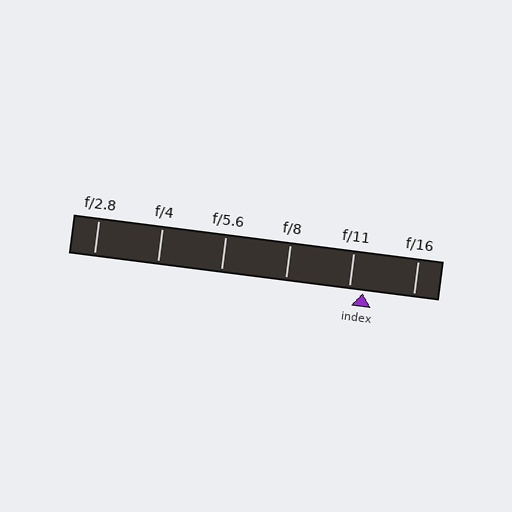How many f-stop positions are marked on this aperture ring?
There are 6 f-stop positions marked.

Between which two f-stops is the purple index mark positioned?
The index mark is between f/11 and f/16.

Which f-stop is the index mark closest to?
The index mark is closest to f/11.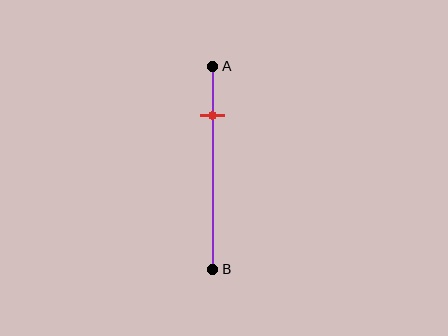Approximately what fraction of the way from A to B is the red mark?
The red mark is approximately 25% of the way from A to B.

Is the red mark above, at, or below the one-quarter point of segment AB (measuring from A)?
The red mark is approximately at the one-quarter point of segment AB.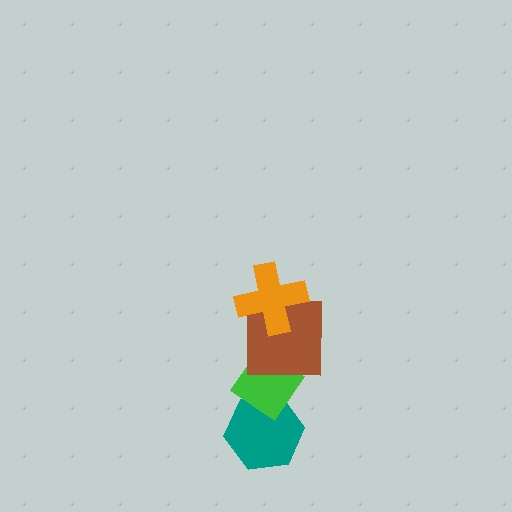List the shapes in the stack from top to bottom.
From top to bottom: the orange cross, the brown square, the green diamond, the teal hexagon.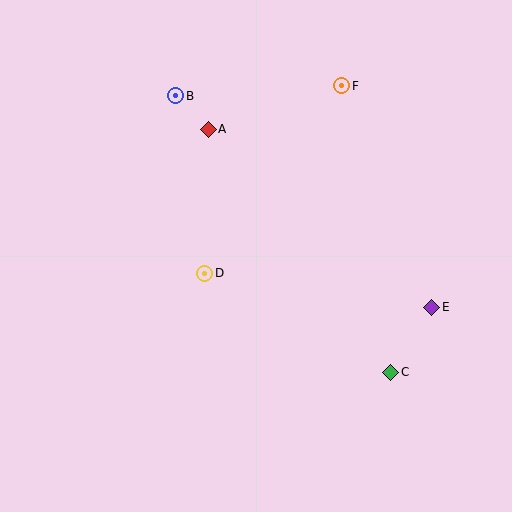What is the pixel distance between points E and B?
The distance between E and B is 332 pixels.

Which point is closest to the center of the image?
Point D at (205, 273) is closest to the center.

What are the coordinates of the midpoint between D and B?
The midpoint between D and B is at (190, 185).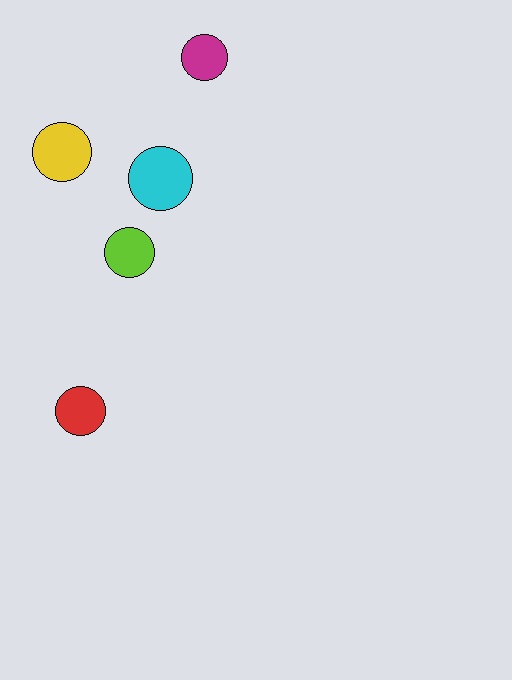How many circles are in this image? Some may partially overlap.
There are 5 circles.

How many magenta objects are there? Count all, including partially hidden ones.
There is 1 magenta object.